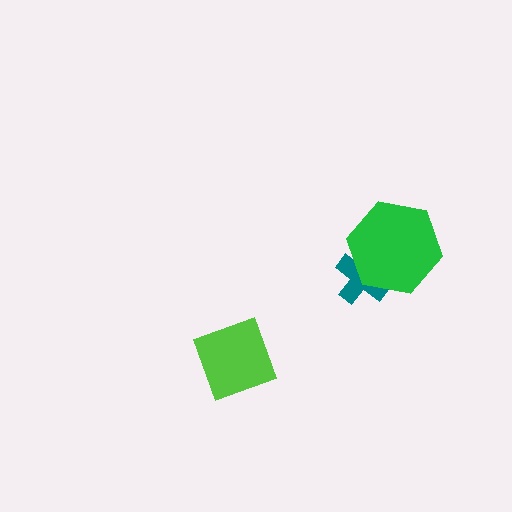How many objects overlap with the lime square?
0 objects overlap with the lime square.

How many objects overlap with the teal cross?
1 object overlaps with the teal cross.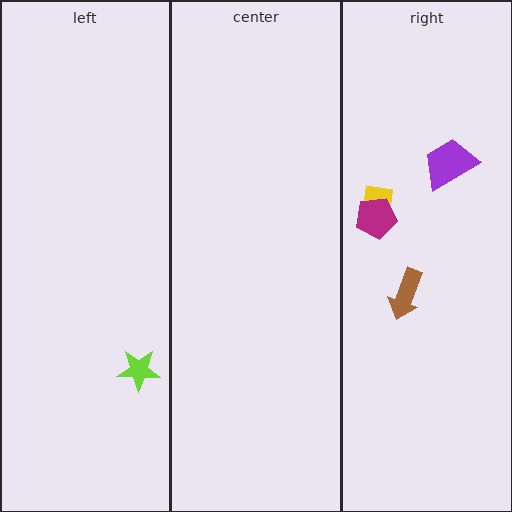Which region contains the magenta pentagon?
The right region.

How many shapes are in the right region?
4.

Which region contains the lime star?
The left region.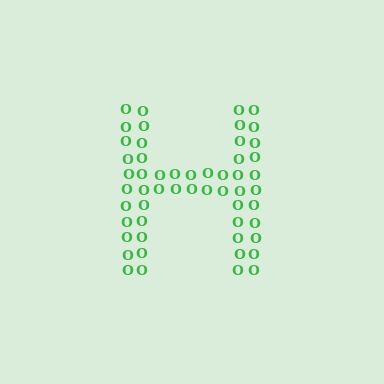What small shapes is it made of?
It is made of small letter O's.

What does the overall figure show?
The overall figure shows the letter H.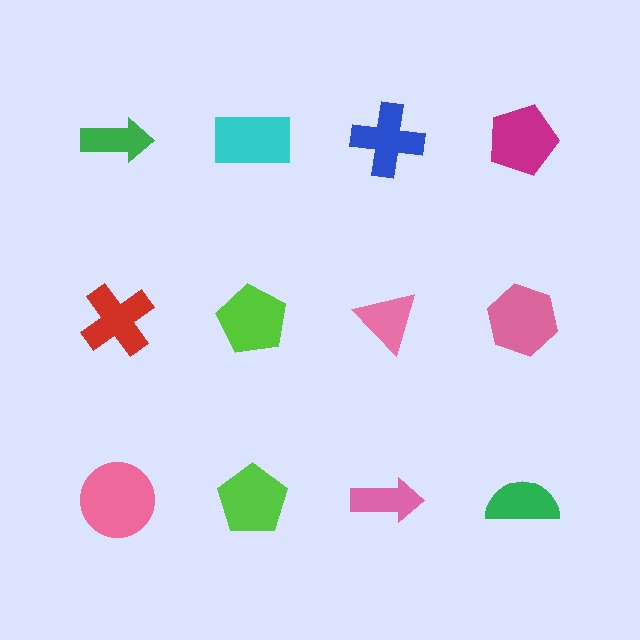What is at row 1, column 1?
A green arrow.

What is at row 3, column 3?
A pink arrow.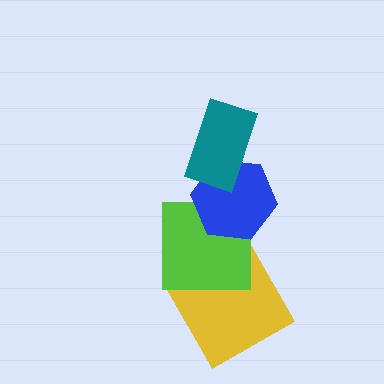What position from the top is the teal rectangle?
The teal rectangle is 1st from the top.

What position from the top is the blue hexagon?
The blue hexagon is 2nd from the top.